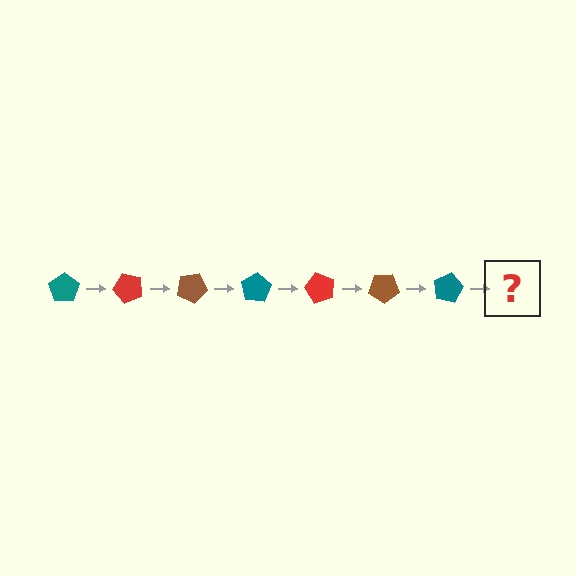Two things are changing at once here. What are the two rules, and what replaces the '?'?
The two rules are that it rotates 50 degrees each step and the color cycles through teal, red, and brown. The '?' should be a red pentagon, rotated 350 degrees from the start.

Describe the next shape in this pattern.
It should be a red pentagon, rotated 350 degrees from the start.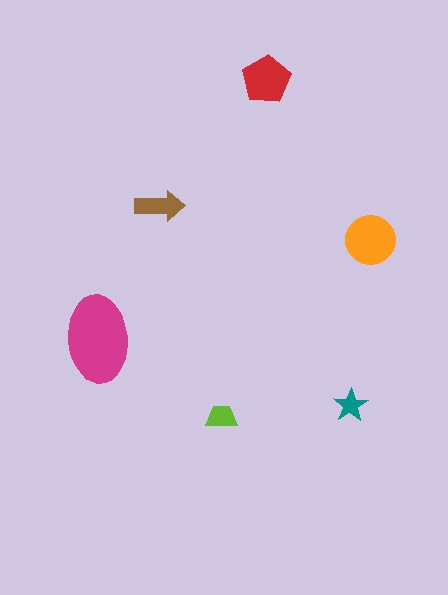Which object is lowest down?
The lime trapezoid is bottommost.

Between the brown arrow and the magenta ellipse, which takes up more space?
The magenta ellipse.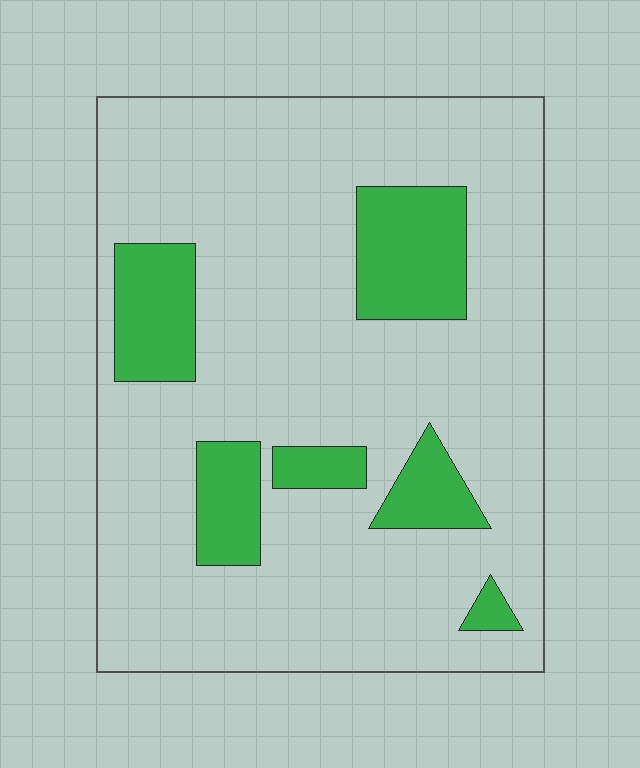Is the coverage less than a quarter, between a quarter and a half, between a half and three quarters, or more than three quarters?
Less than a quarter.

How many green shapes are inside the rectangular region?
6.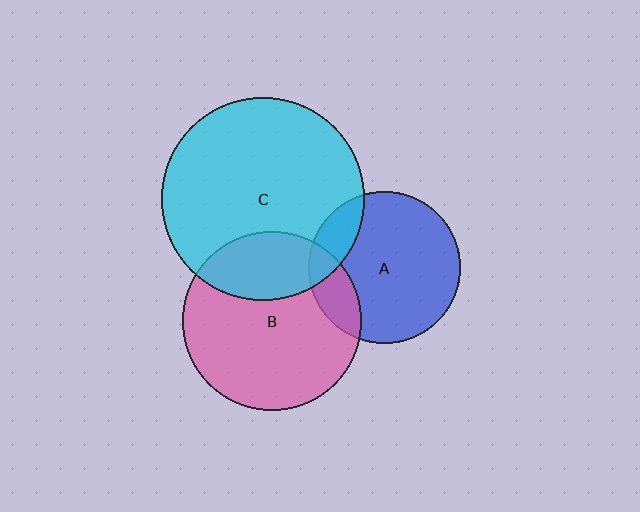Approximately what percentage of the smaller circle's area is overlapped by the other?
Approximately 15%.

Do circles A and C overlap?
Yes.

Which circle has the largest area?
Circle C (cyan).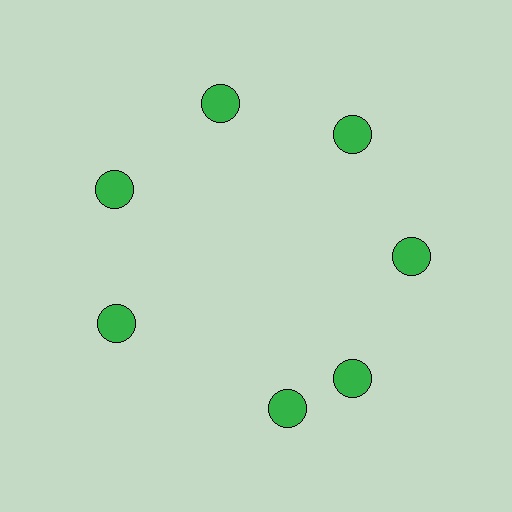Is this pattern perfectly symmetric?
No. The 7 green circles are arranged in a ring, but one element near the 6 o'clock position is rotated out of alignment along the ring, breaking the 7-fold rotational symmetry.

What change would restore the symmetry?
The symmetry would be restored by rotating it back into even spacing with its neighbors so that all 7 circles sit at equal angles and equal distance from the center.